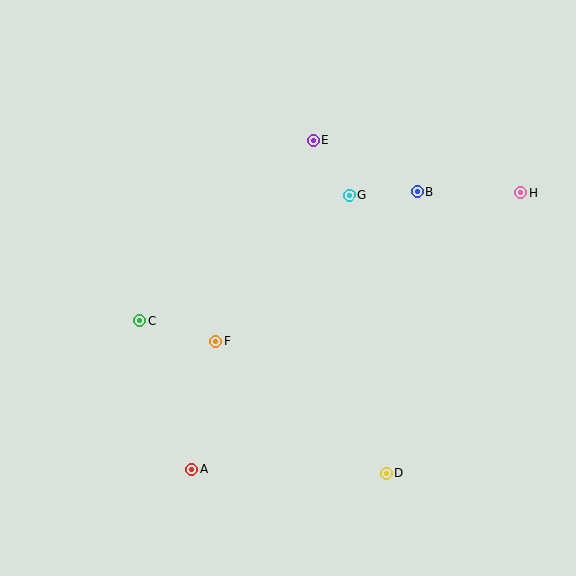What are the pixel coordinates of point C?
Point C is at (140, 321).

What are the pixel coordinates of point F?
Point F is at (216, 341).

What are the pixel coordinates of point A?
Point A is at (192, 469).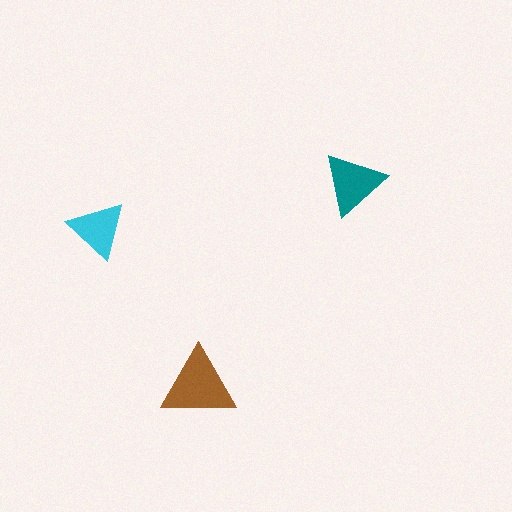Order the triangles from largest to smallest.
the brown one, the teal one, the cyan one.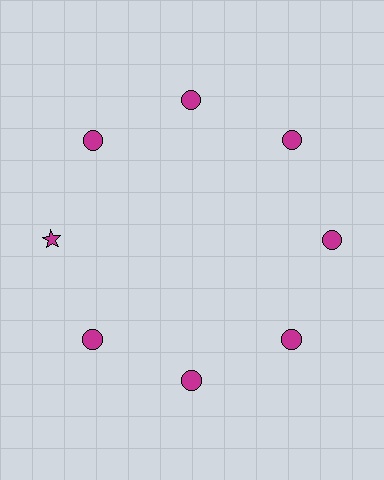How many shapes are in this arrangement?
There are 8 shapes arranged in a ring pattern.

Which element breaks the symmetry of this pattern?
The magenta star at roughly the 9 o'clock position breaks the symmetry. All other shapes are magenta circles.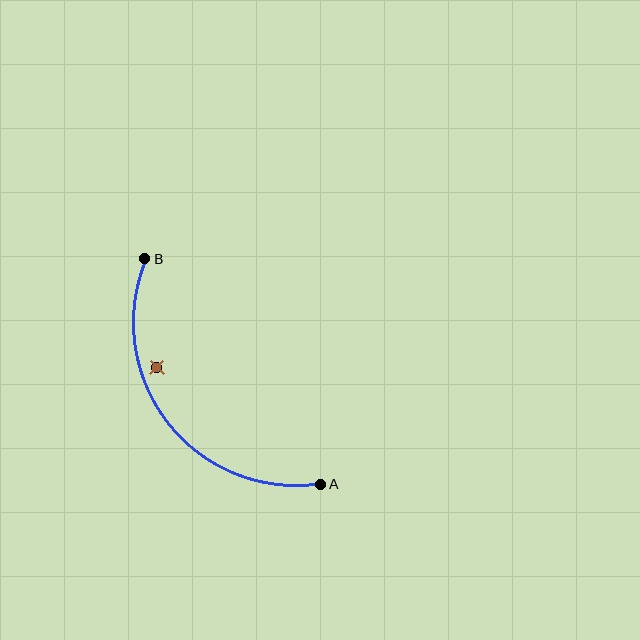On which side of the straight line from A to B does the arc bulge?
The arc bulges below and to the left of the straight line connecting A and B.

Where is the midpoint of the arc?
The arc midpoint is the point on the curve farthest from the straight line joining A and B. It sits below and to the left of that line.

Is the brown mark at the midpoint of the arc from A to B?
No — the brown mark does not lie on the arc at all. It sits slightly inside the curve.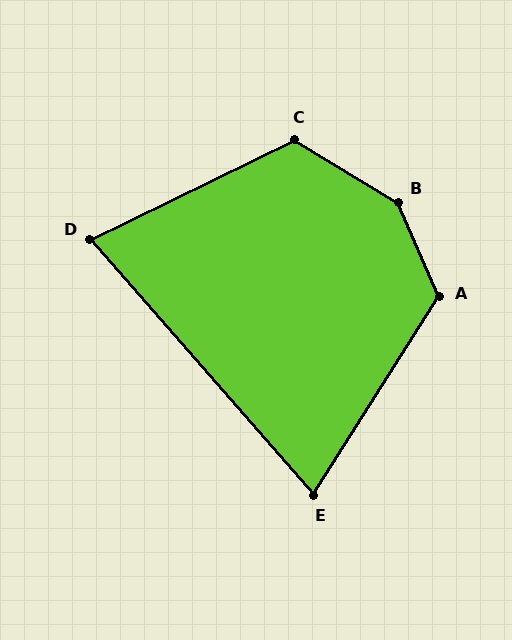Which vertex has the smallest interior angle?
E, at approximately 73 degrees.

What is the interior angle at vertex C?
Approximately 123 degrees (obtuse).